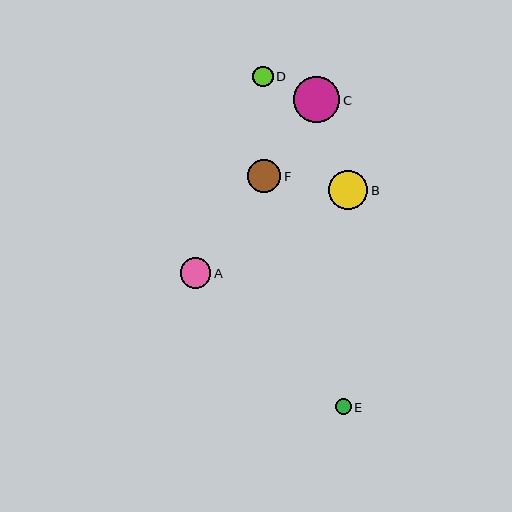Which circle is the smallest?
Circle E is the smallest with a size of approximately 16 pixels.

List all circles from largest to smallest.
From largest to smallest: C, B, F, A, D, E.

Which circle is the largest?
Circle C is the largest with a size of approximately 46 pixels.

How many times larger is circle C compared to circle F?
Circle C is approximately 1.4 times the size of circle F.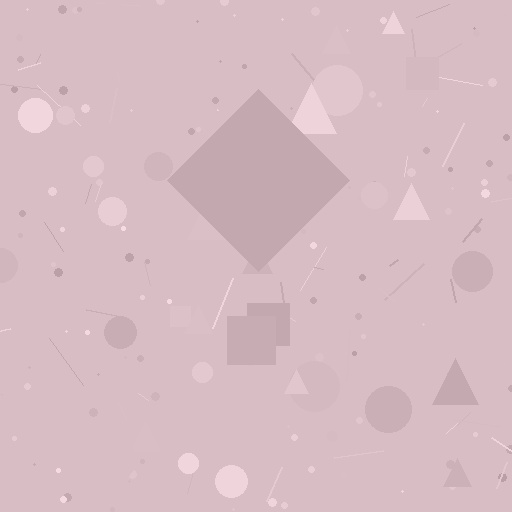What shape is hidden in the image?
A diamond is hidden in the image.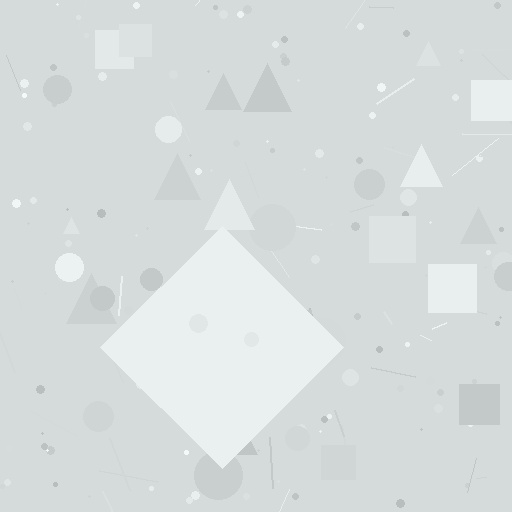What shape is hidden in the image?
A diamond is hidden in the image.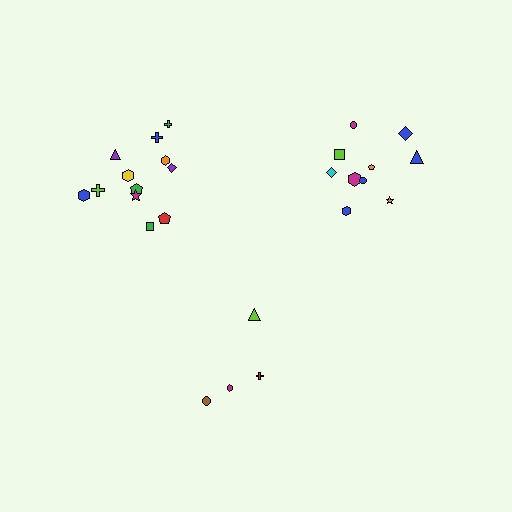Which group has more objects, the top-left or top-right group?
The top-left group.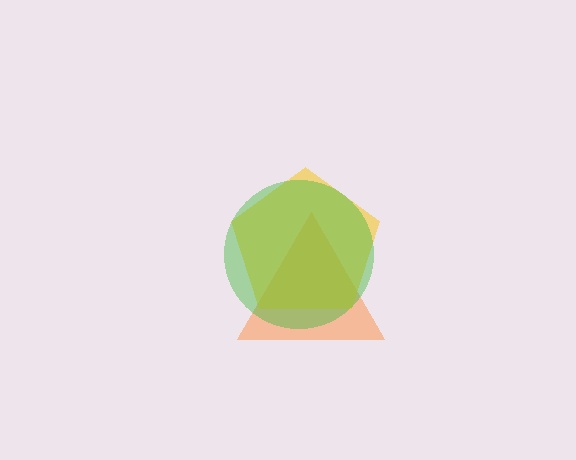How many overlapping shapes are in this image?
There are 3 overlapping shapes in the image.